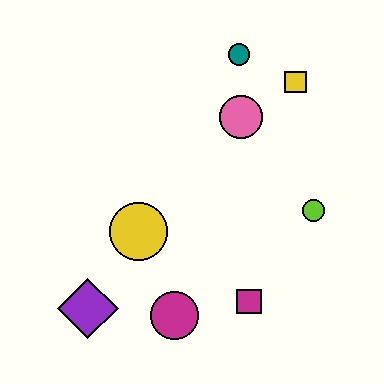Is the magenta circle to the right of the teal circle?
No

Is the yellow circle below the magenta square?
No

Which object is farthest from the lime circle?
The purple diamond is farthest from the lime circle.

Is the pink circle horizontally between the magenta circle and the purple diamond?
No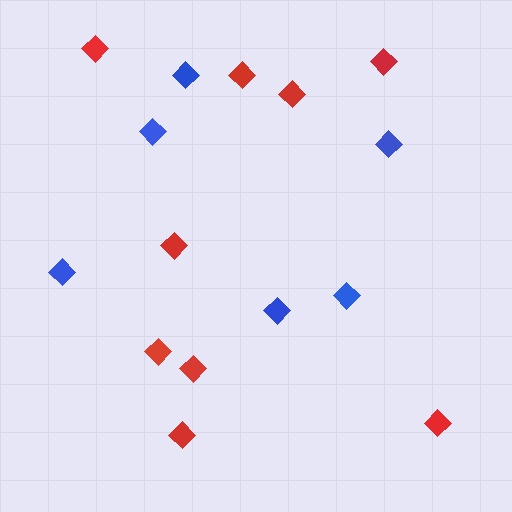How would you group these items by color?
There are 2 groups: one group of blue diamonds (6) and one group of red diamonds (9).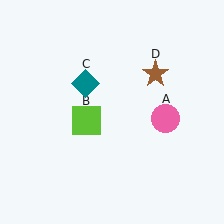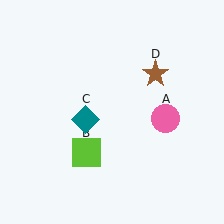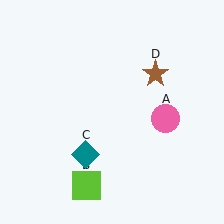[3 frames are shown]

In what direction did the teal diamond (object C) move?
The teal diamond (object C) moved down.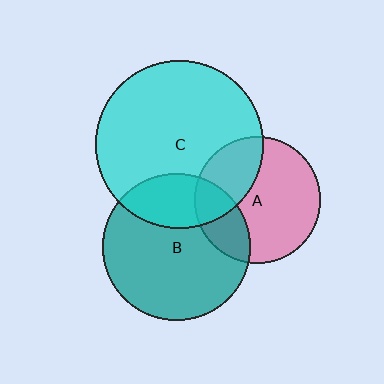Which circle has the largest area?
Circle C (cyan).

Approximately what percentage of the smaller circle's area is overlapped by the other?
Approximately 25%.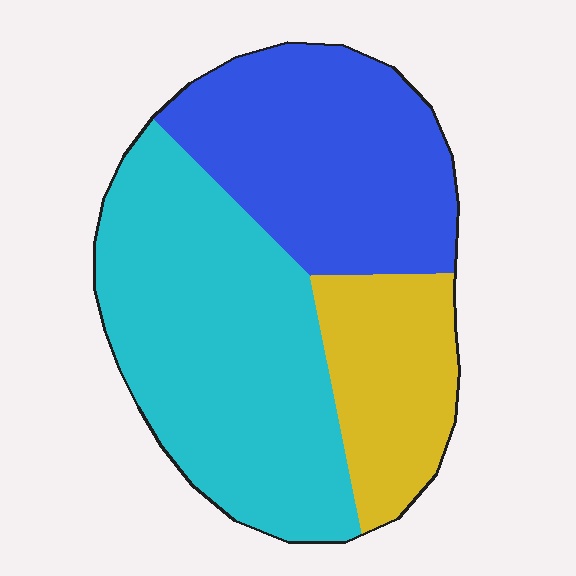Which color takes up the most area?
Cyan, at roughly 45%.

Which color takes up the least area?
Yellow, at roughly 20%.